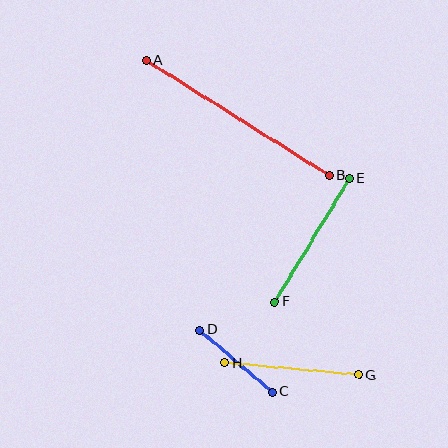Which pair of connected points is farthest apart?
Points A and B are farthest apart.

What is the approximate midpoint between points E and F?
The midpoint is at approximately (312, 240) pixels.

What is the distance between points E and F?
The distance is approximately 143 pixels.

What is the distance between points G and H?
The distance is approximately 134 pixels.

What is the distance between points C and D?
The distance is approximately 95 pixels.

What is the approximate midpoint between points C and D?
The midpoint is at approximately (236, 361) pixels.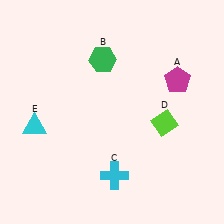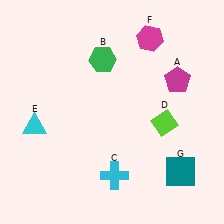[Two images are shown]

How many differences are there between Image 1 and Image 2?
There are 2 differences between the two images.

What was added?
A magenta hexagon (F), a teal square (G) were added in Image 2.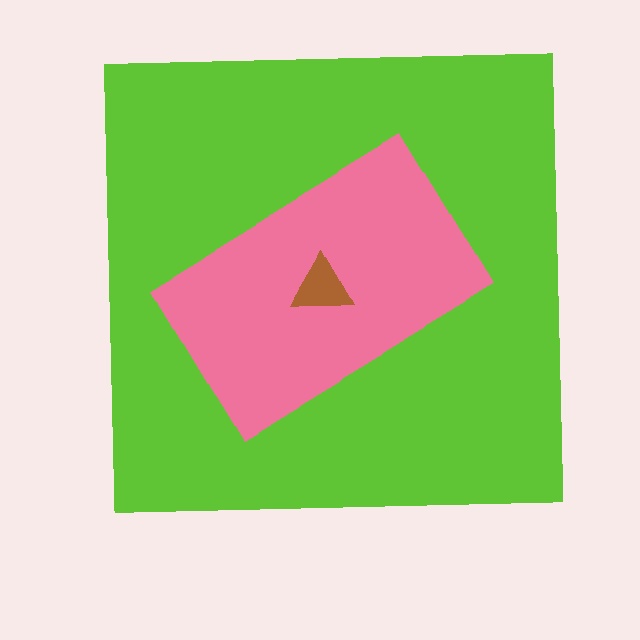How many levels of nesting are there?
3.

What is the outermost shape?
The lime square.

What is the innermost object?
The brown triangle.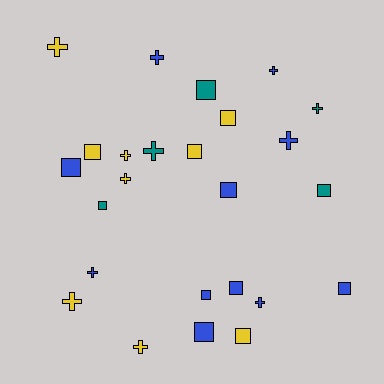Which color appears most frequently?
Blue, with 11 objects.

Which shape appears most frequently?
Square, with 13 objects.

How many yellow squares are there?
There are 4 yellow squares.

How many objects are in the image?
There are 25 objects.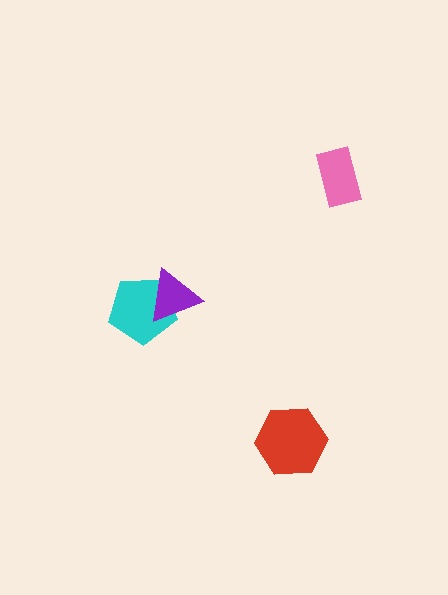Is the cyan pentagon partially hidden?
Yes, it is partially covered by another shape.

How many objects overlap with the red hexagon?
0 objects overlap with the red hexagon.